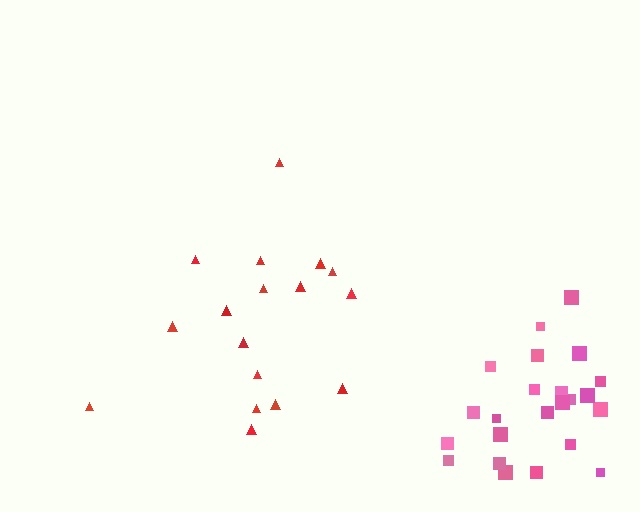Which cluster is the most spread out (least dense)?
Red.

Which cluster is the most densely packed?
Pink.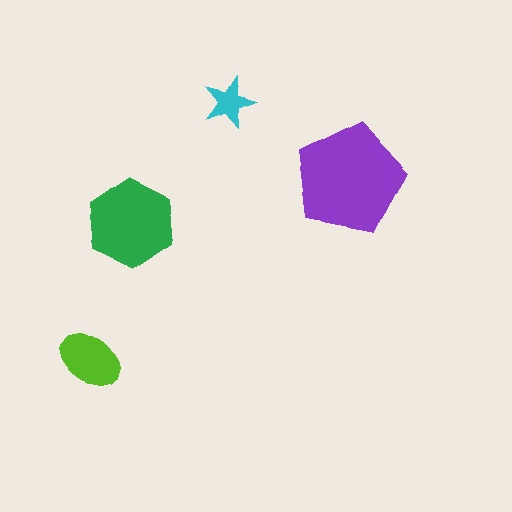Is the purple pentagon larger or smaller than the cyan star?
Larger.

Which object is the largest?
The purple pentagon.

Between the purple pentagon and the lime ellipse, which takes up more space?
The purple pentagon.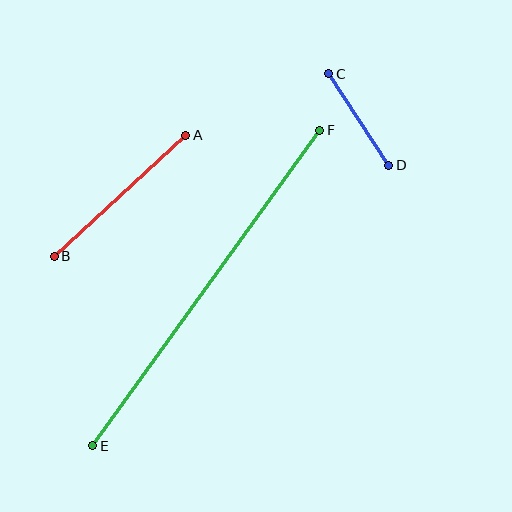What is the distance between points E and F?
The distance is approximately 389 pixels.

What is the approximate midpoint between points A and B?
The midpoint is at approximately (120, 196) pixels.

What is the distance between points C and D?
The distance is approximately 109 pixels.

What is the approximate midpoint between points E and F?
The midpoint is at approximately (206, 288) pixels.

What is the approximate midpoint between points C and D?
The midpoint is at approximately (359, 120) pixels.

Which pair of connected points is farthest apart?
Points E and F are farthest apart.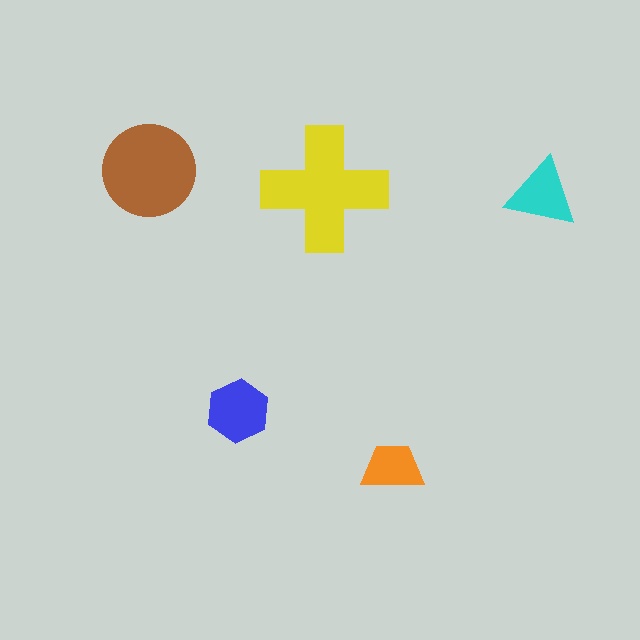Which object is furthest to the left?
The brown circle is leftmost.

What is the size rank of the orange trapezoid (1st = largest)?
5th.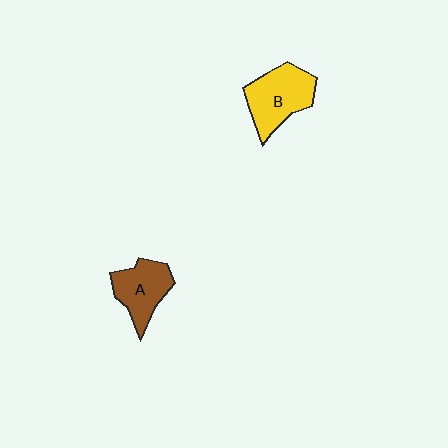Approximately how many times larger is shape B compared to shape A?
Approximately 1.2 times.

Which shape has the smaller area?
Shape A (brown).